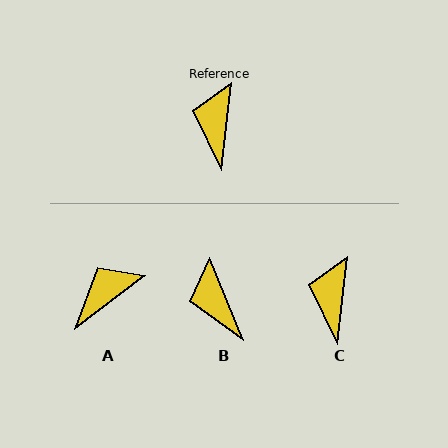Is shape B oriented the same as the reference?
No, it is off by about 29 degrees.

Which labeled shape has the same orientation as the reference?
C.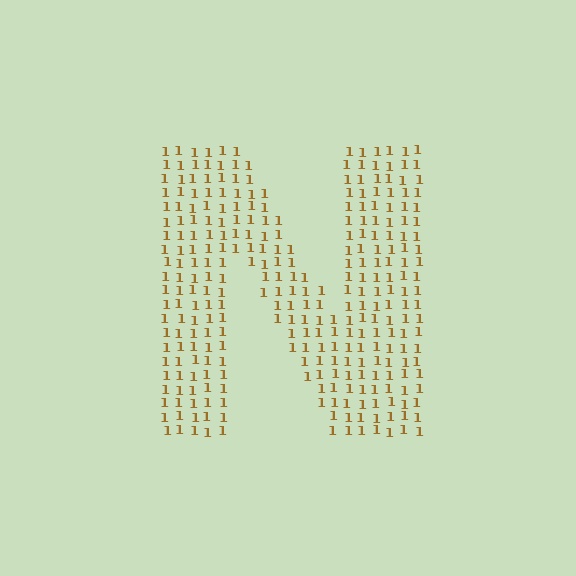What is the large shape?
The large shape is the letter N.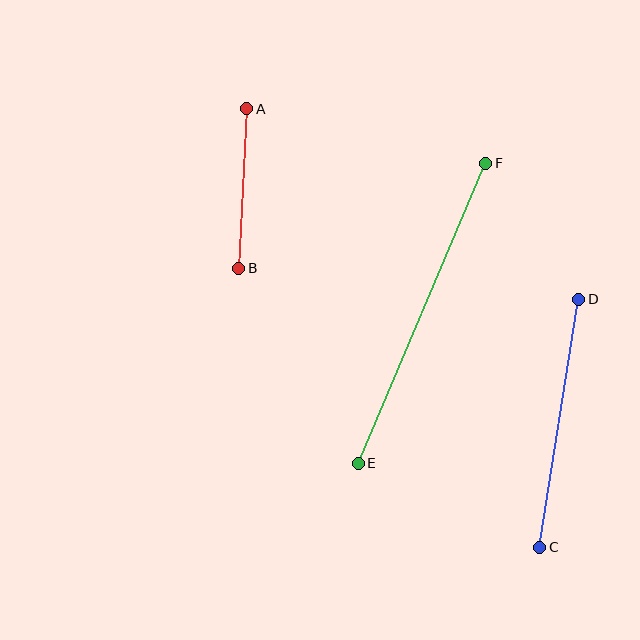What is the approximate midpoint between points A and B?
The midpoint is at approximately (243, 188) pixels.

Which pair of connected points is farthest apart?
Points E and F are farthest apart.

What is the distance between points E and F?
The distance is approximately 326 pixels.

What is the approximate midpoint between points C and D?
The midpoint is at approximately (559, 423) pixels.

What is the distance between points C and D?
The distance is approximately 251 pixels.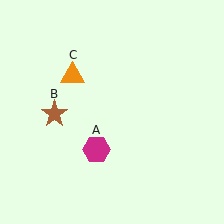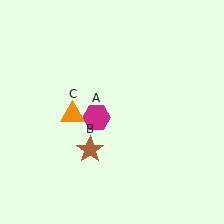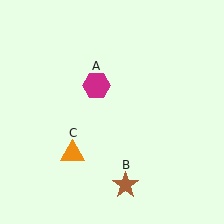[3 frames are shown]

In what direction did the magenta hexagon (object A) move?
The magenta hexagon (object A) moved up.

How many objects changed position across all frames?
3 objects changed position: magenta hexagon (object A), brown star (object B), orange triangle (object C).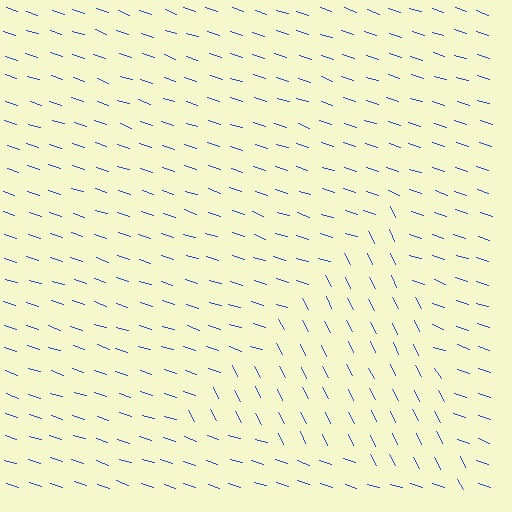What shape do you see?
I see a triangle.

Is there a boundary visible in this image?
Yes, there is a texture boundary formed by a change in line orientation.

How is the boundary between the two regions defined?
The boundary is defined purely by a change in line orientation (approximately 45 degrees difference). All lines are the same color and thickness.